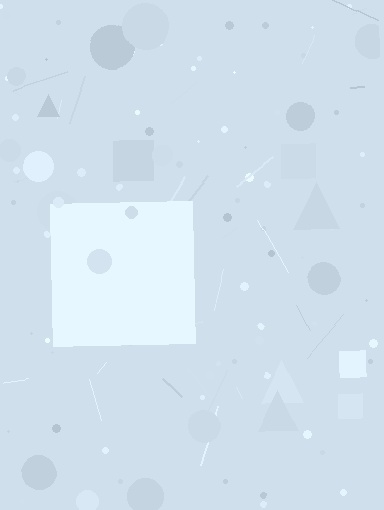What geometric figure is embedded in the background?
A square is embedded in the background.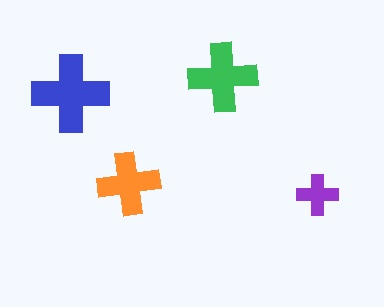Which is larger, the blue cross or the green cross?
The blue one.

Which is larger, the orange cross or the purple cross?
The orange one.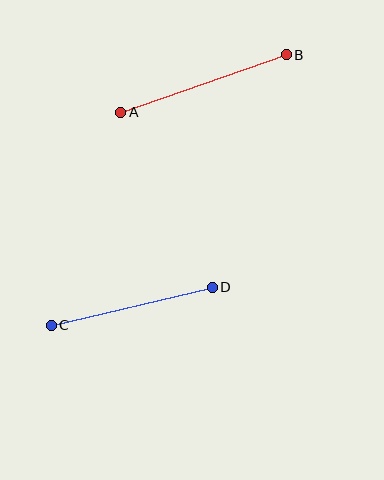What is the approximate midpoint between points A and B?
The midpoint is at approximately (203, 84) pixels.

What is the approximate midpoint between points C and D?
The midpoint is at approximately (132, 306) pixels.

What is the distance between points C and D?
The distance is approximately 166 pixels.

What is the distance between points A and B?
The distance is approximately 175 pixels.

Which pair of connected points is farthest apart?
Points A and B are farthest apart.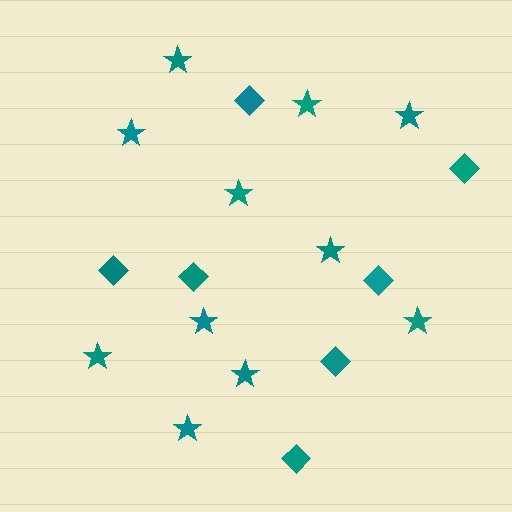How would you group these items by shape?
There are 2 groups: one group of diamonds (7) and one group of stars (11).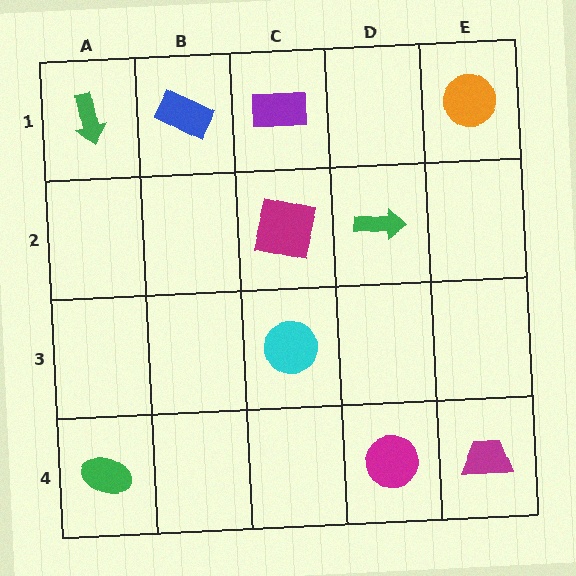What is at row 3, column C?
A cyan circle.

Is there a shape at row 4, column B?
No, that cell is empty.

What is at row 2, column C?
A magenta square.